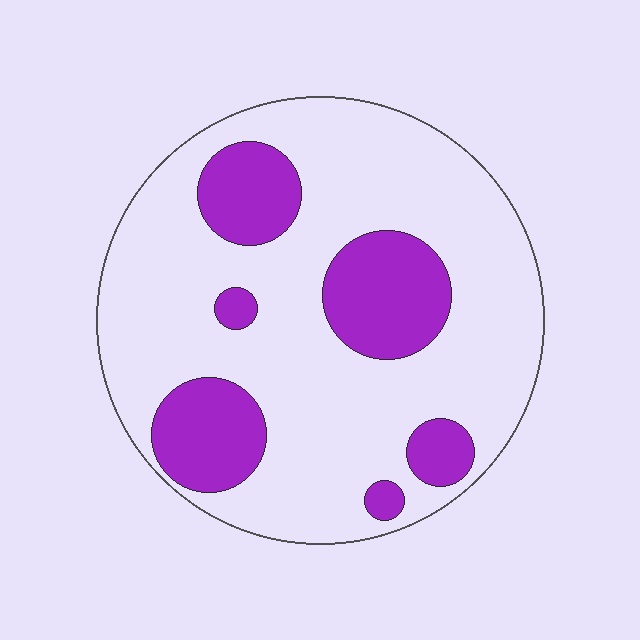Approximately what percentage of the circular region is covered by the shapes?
Approximately 25%.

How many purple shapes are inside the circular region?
6.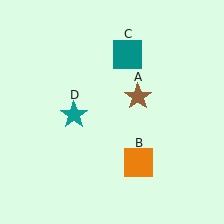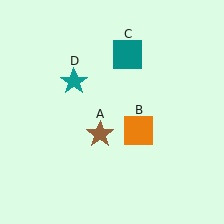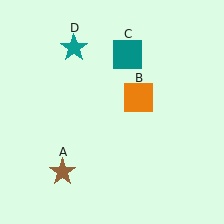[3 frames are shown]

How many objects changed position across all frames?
3 objects changed position: brown star (object A), orange square (object B), teal star (object D).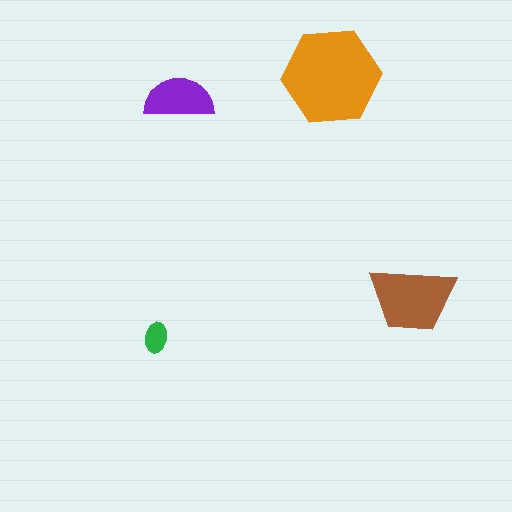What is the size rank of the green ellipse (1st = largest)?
4th.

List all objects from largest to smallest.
The orange hexagon, the brown trapezoid, the purple semicircle, the green ellipse.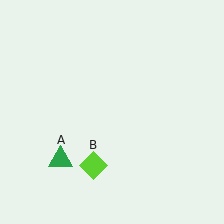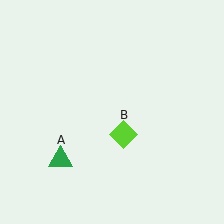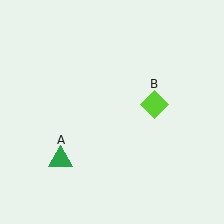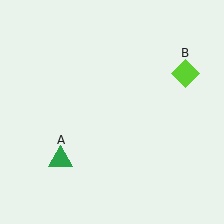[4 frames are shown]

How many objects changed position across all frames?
1 object changed position: lime diamond (object B).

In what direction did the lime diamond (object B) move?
The lime diamond (object B) moved up and to the right.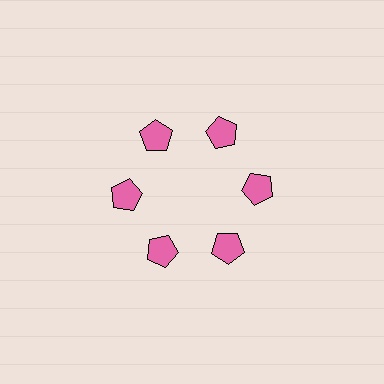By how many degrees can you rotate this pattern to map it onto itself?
The pattern maps onto itself every 60 degrees of rotation.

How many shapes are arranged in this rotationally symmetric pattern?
There are 6 shapes, arranged in 6 groups of 1.